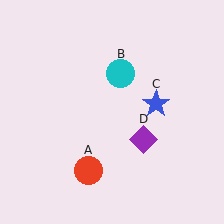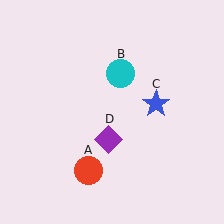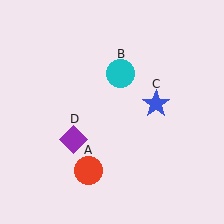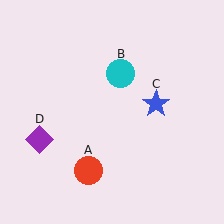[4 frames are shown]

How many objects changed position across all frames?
1 object changed position: purple diamond (object D).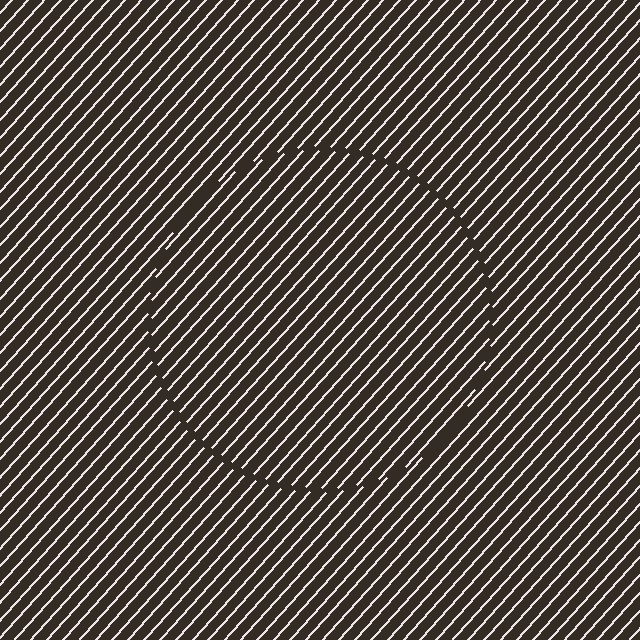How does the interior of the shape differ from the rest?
The interior of the shape contains the same grating, shifted by half a period — the contour is defined by the phase discontinuity where line-ends from the inner and outer gratings abut.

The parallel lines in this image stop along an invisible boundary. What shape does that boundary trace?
An illusory circle. The interior of the shape contains the same grating, shifted by half a period — the contour is defined by the phase discontinuity where line-ends from the inner and outer gratings abut.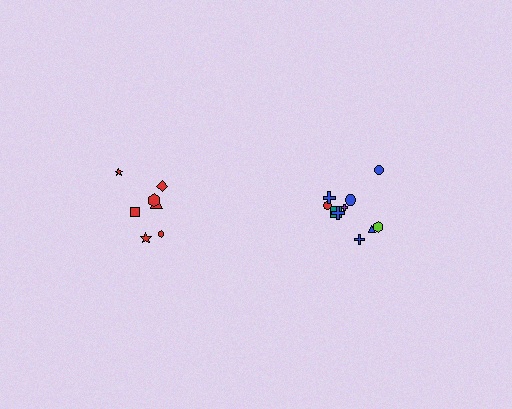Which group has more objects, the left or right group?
The right group.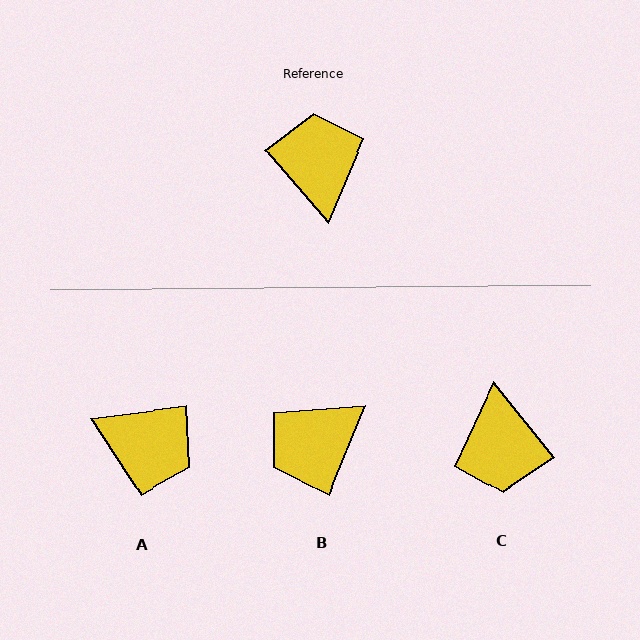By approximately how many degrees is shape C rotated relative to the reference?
Approximately 178 degrees counter-clockwise.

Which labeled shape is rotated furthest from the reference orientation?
C, about 178 degrees away.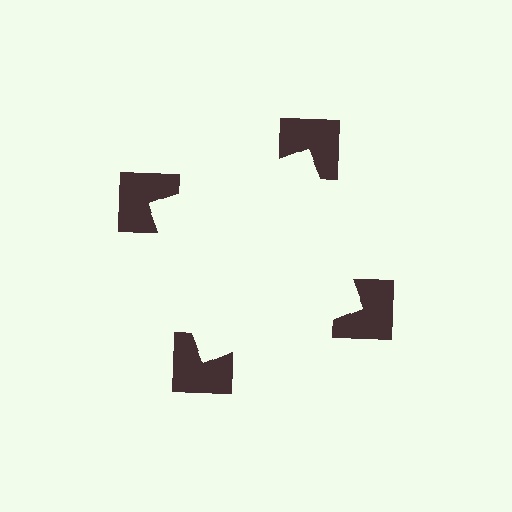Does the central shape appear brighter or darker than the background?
It typically appears slightly brighter than the background, even though no actual brightness change is drawn.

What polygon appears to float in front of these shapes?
An illusory square — its edges are inferred from the aligned wedge cuts in the notched squares, not physically drawn.